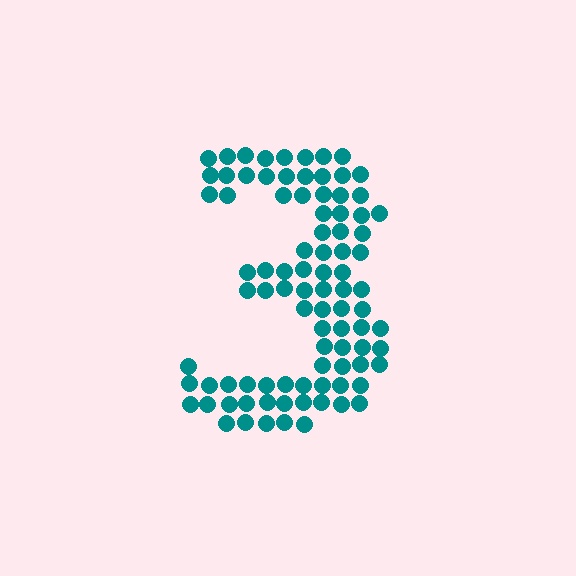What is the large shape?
The large shape is the digit 3.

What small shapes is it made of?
It is made of small circles.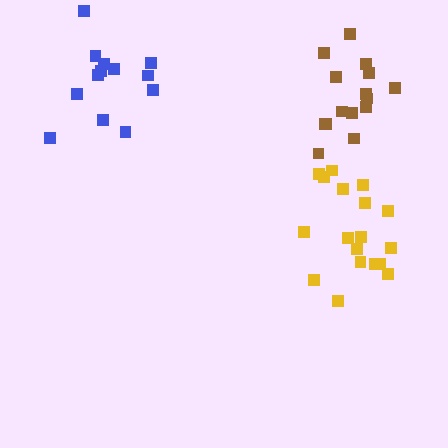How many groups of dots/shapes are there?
There are 3 groups.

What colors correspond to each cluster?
The clusters are colored: yellow, blue, brown.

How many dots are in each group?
Group 1: 18 dots, Group 2: 13 dots, Group 3: 15 dots (46 total).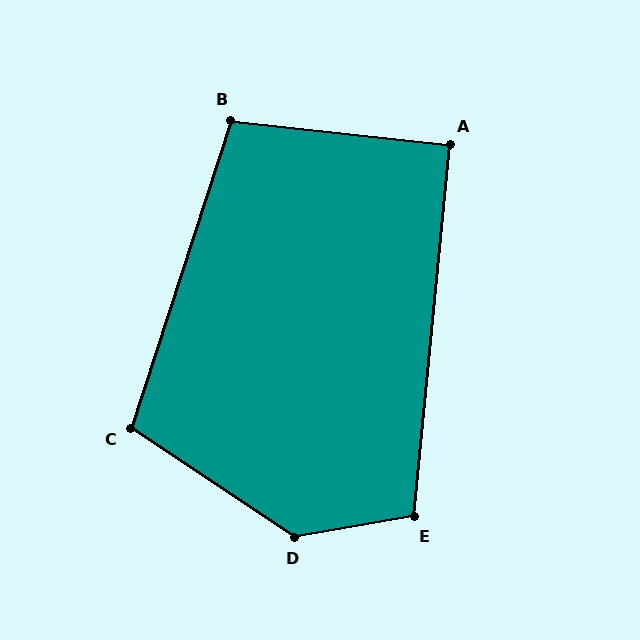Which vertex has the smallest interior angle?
A, at approximately 91 degrees.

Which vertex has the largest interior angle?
D, at approximately 137 degrees.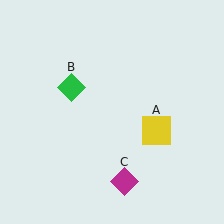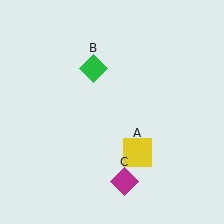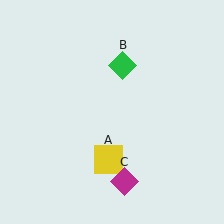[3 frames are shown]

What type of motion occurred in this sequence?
The yellow square (object A), green diamond (object B) rotated clockwise around the center of the scene.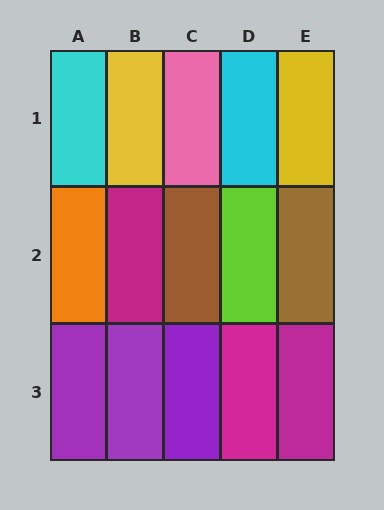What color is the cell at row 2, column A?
Orange.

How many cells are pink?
1 cell is pink.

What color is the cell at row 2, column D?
Lime.